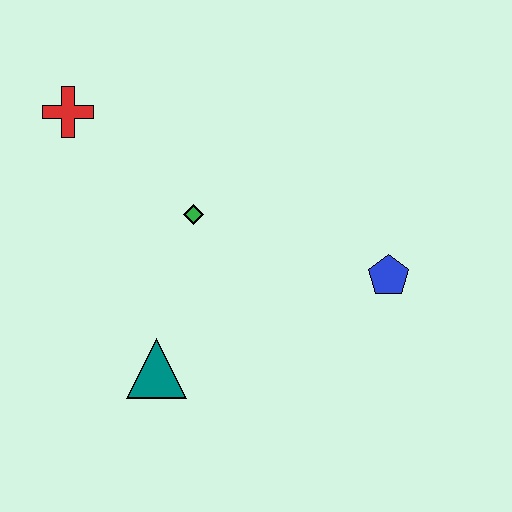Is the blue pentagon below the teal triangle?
No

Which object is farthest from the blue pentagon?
The red cross is farthest from the blue pentagon.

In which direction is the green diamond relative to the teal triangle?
The green diamond is above the teal triangle.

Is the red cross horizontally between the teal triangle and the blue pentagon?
No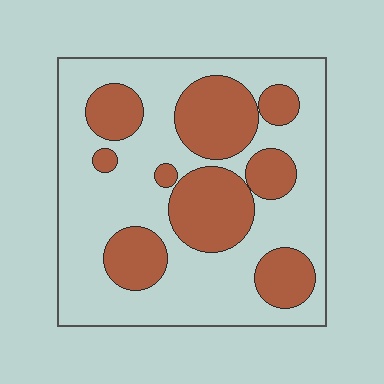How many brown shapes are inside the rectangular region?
9.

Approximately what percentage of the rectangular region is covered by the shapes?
Approximately 35%.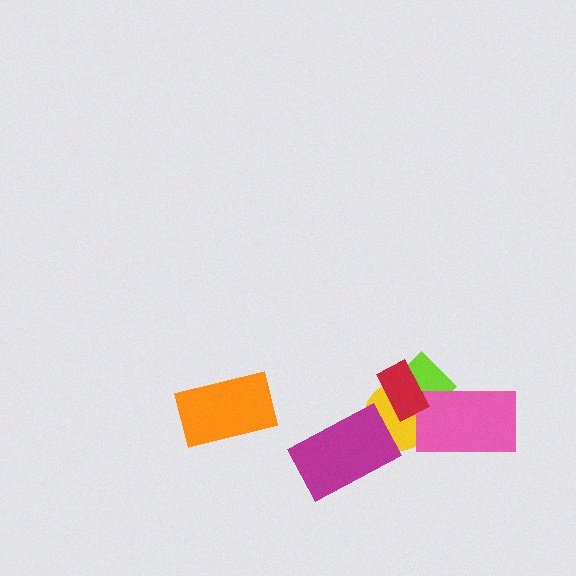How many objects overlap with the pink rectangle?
2 objects overlap with the pink rectangle.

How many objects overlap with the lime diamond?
3 objects overlap with the lime diamond.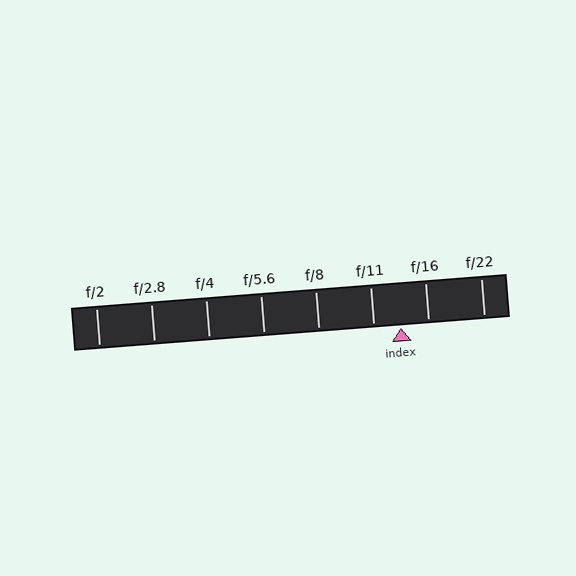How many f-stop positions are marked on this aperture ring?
There are 8 f-stop positions marked.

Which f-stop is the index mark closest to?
The index mark is closest to f/11.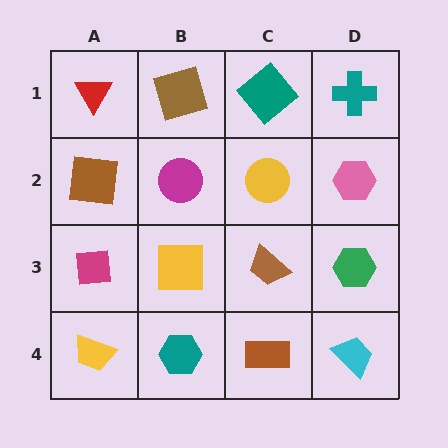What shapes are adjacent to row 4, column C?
A brown trapezoid (row 3, column C), a teal hexagon (row 4, column B), a cyan trapezoid (row 4, column D).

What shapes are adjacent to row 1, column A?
A brown square (row 2, column A), a brown square (row 1, column B).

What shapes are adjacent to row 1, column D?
A pink hexagon (row 2, column D), a teal diamond (row 1, column C).